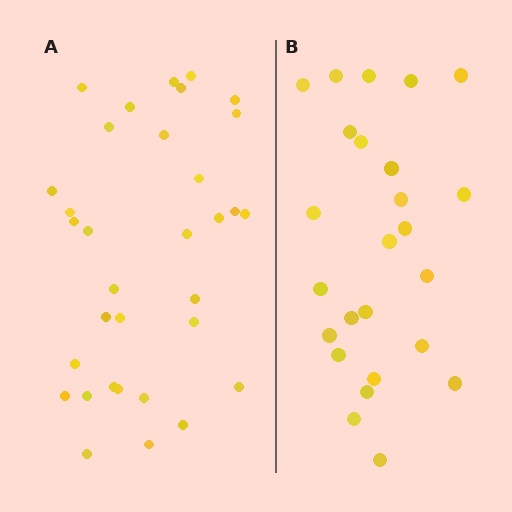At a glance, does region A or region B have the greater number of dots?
Region A (the left region) has more dots.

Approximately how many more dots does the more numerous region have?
Region A has roughly 8 or so more dots than region B.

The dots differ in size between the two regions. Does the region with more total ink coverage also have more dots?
No. Region B has more total ink coverage because its dots are larger, but region A actually contains more individual dots. Total area can be misleading — the number of items is what matters here.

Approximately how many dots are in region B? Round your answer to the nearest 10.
About 20 dots. (The exact count is 25, which rounds to 20.)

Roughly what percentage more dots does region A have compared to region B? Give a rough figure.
About 30% more.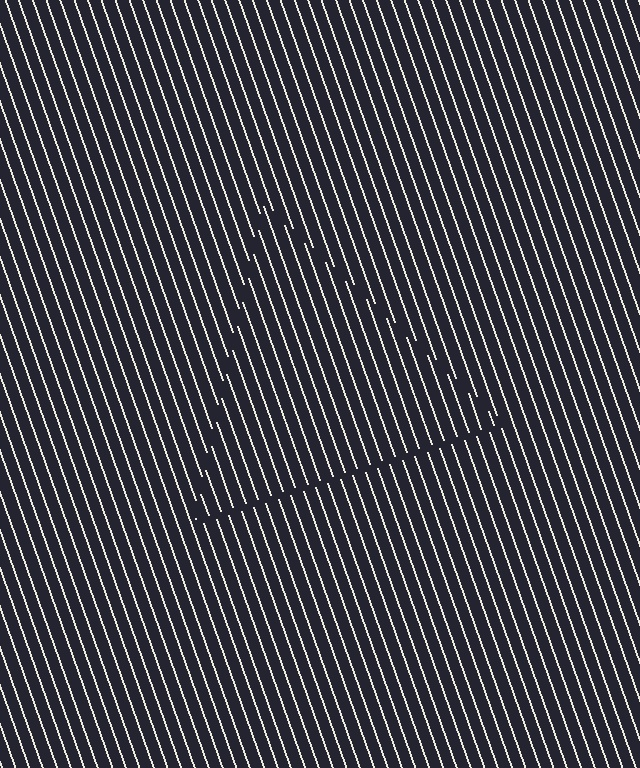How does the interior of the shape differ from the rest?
The interior of the shape contains the same grating, shifted by half a period — the contour is defined by the phase discontinuity where line-ends from the inner and outer gratings abut.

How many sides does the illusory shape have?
3 sides — the line-ends trace a triangle.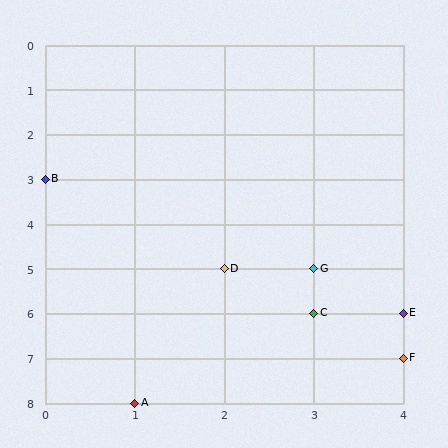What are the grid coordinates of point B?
Point B is at grid coordinates (0, 3).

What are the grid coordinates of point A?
Point A is at grid coordinates (1, 8).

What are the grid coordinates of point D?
Point D is at grid coordinates (2, 5).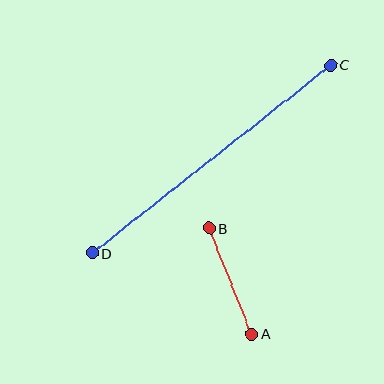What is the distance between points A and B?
The distance is approximately 114 pixels.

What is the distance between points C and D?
The distance is approximately 304 pixels.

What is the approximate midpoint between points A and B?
The midpoint is at approximately (231, 281) pixels.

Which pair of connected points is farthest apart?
Points C and D are farthest apart.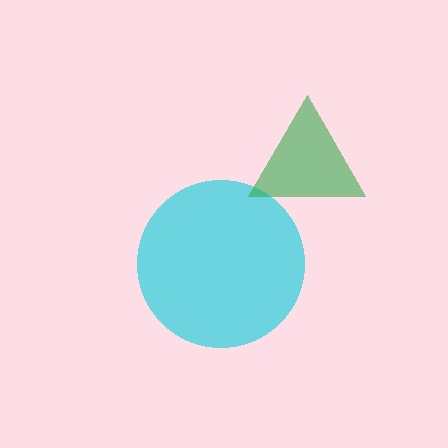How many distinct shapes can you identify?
There are 2 distinct shapes: a cyan circle, a green triangle.